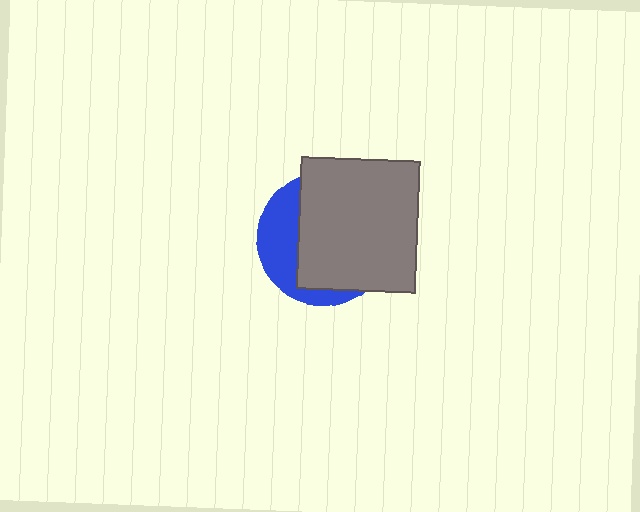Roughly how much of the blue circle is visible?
A small part of it is visible (roughly 32%).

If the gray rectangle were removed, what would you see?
You would see the complete blue circle.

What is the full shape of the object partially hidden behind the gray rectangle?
The partially hidden object is a blue circle.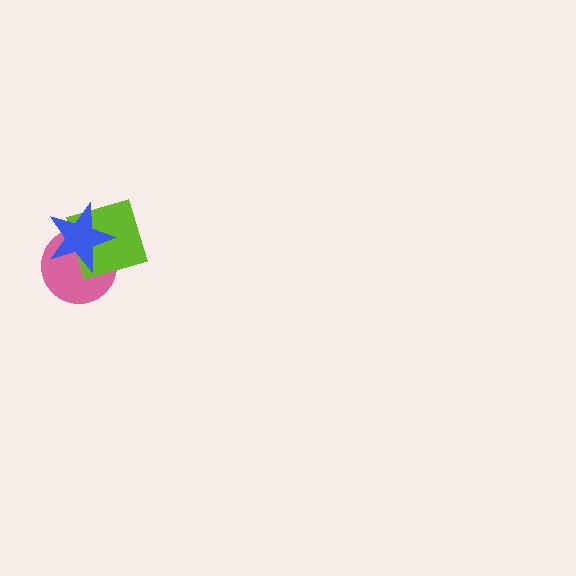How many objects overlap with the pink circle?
2 objects overlap with the pink circle.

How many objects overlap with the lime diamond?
2 objects overlap with the lime diamond.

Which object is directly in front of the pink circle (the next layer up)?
The lime diamond is directly in front of the pink circle.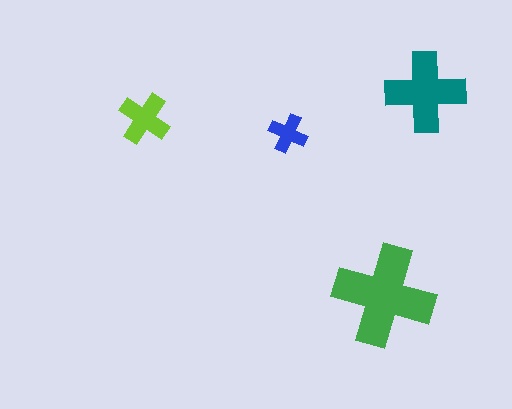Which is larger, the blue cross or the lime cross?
The lime one.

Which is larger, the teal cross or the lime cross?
The teal one.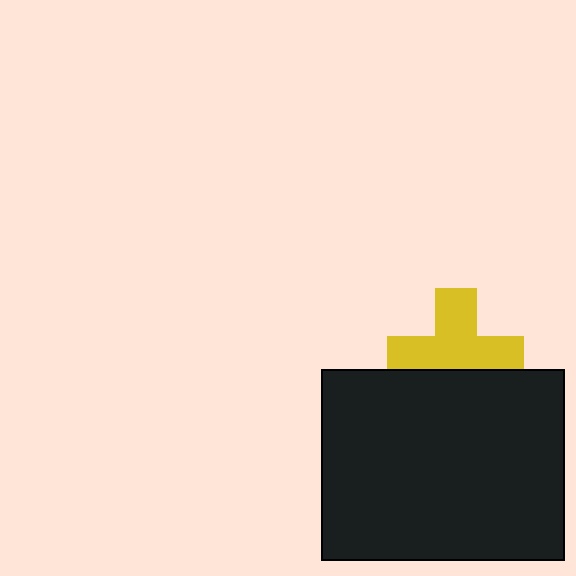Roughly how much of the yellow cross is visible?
Most of it is visible (roughly 68%).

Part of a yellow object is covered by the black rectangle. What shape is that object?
It is a cross.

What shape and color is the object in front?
The object in front is a black rectangle.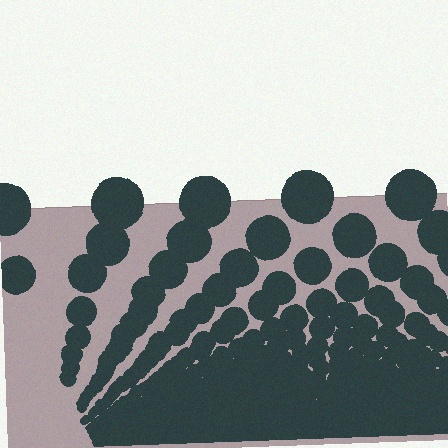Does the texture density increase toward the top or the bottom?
Density increases toward the bottom.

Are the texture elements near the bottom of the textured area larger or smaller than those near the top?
Smaller. The gradient is inverted — elements near the bottom are smaller and denser.